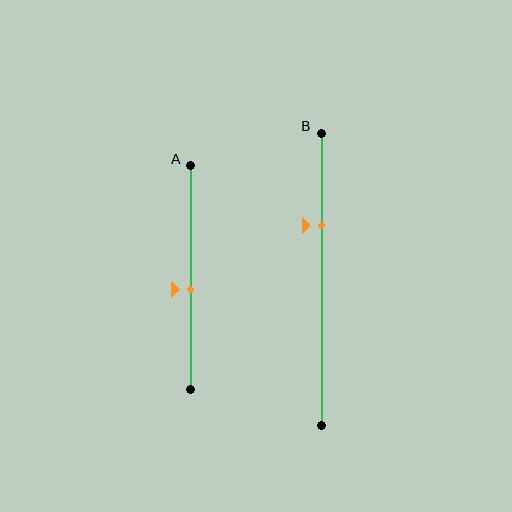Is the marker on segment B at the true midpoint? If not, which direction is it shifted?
No, the marker on segment B is shifted upward by about 18% of the segment length.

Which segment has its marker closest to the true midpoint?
Segment A has its marker closest to the true midpoint.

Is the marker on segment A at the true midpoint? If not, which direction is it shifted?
No, the marker on segment A is shifted downward by about 6% of the segment length.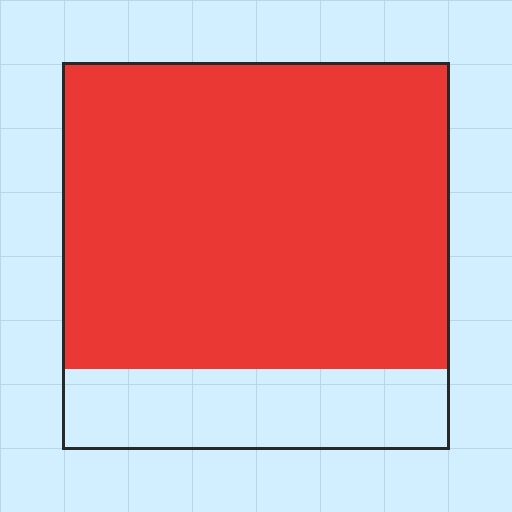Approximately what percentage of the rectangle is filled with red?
Approximately 80%.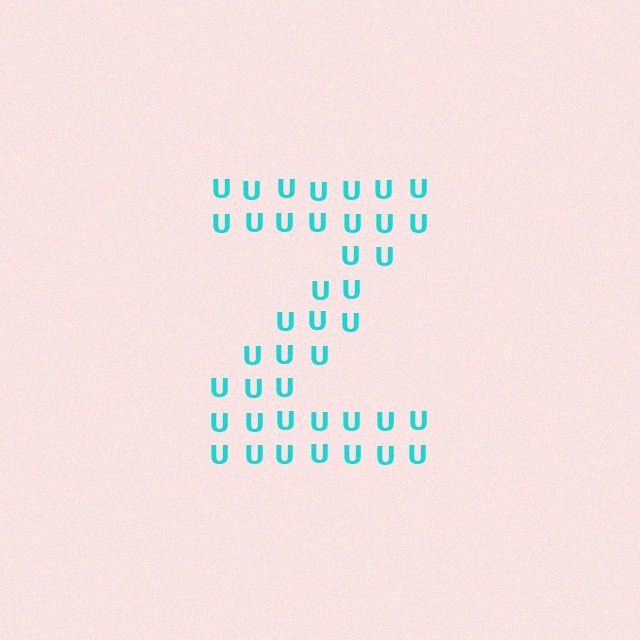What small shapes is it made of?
It is made of small letter U's.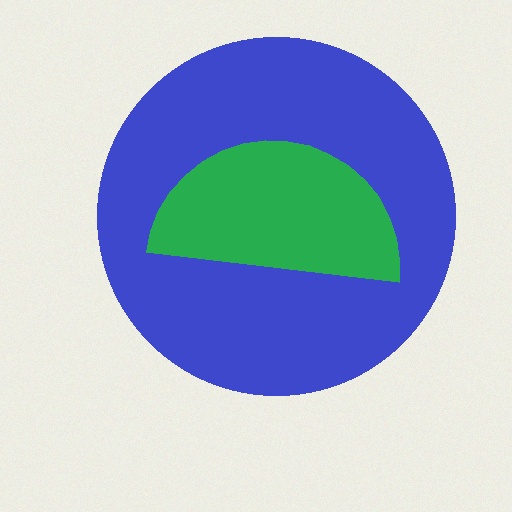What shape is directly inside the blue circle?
The green semicircle.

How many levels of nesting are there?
2.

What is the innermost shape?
The green semicircle.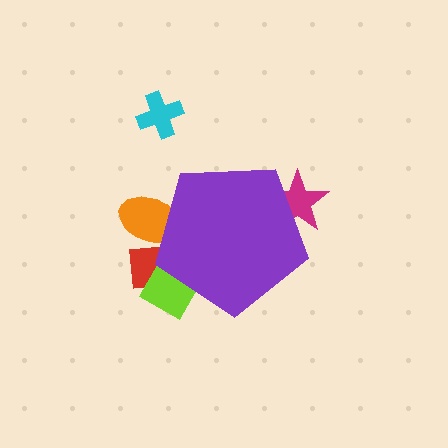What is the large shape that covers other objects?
A purple pentagon.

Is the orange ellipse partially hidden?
Yes, the orange ellipse is partially hidden behind the purple pentagon.